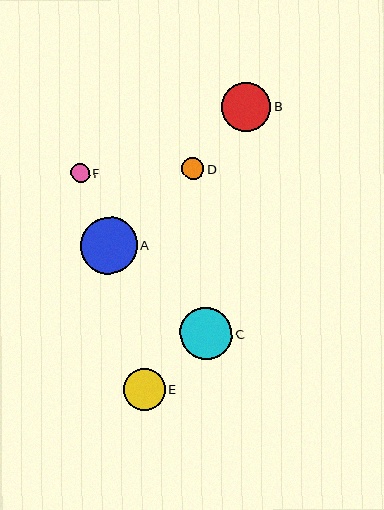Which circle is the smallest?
Circle F is the smallest with a size of approximately 19 pixels.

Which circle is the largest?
Circle A is the largest with a size of approximately 57 pixels.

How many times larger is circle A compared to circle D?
Circle A is approximately 2.5 times the size of circle D.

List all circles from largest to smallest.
From largest to smallest: A, C, B, E, D, F.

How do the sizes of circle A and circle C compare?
Circle A and circle C are approximately the same size.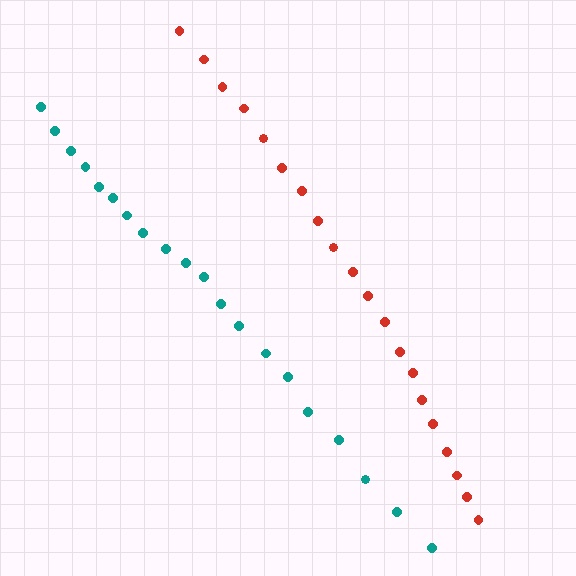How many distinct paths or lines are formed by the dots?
There are 2 distinct paths.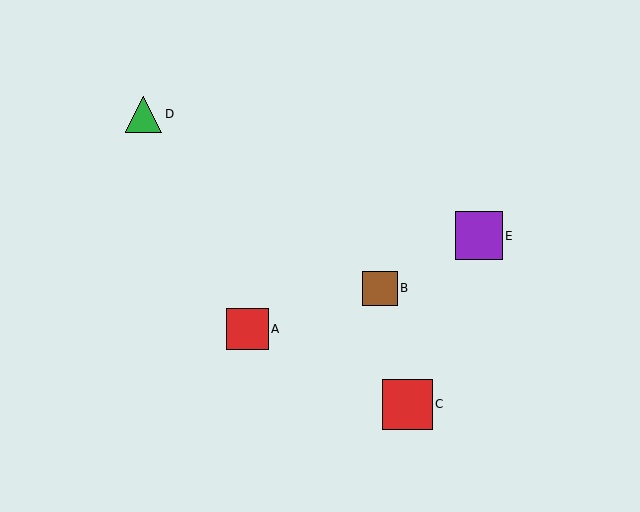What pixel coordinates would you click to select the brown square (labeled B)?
Click at (380, 288) to select the brown square B.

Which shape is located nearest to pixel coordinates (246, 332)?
The red square (labeled A) at (248, 329) is nearest to that location.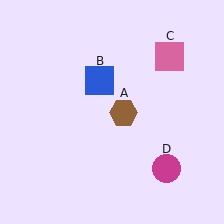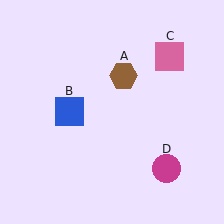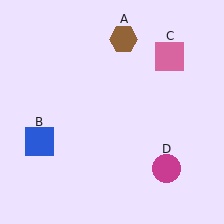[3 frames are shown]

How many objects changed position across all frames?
2 objects changed position: brown hexagon (object A), blue square (object B).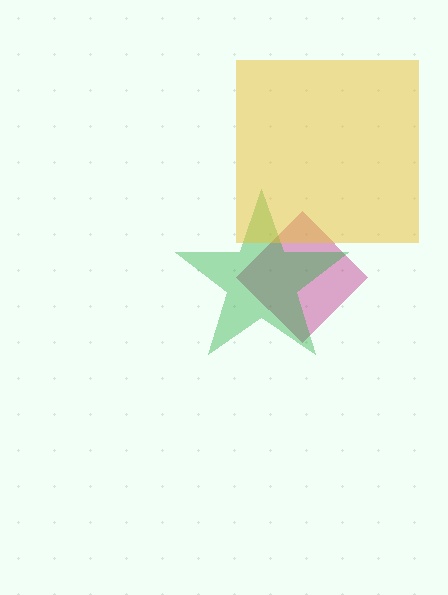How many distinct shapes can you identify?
There are 3 distinct shapes: a magenta diamond, a green star, a yellow square.